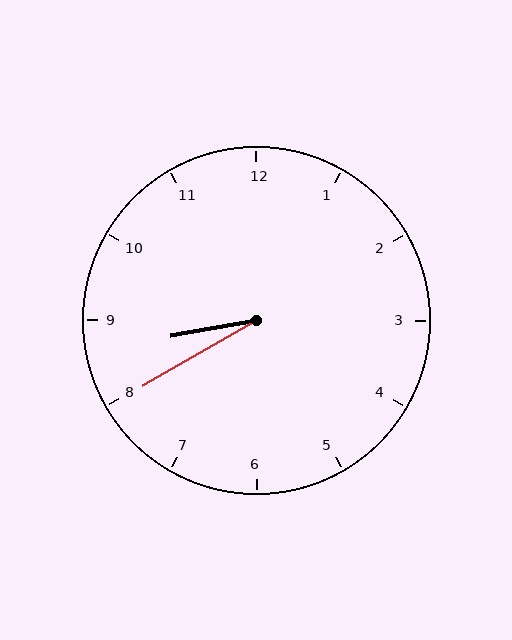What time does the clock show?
8:40.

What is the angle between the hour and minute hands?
Approximately 20 degrees.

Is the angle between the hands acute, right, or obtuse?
It is acute.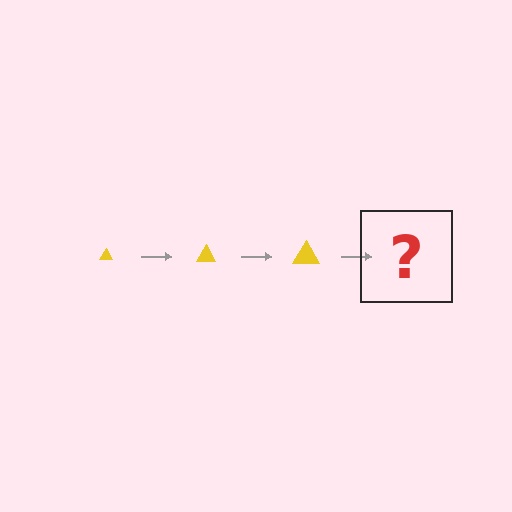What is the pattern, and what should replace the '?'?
The pattern is that the triangle gets progressively larger each step. The '?' should be a yellow triangle, larger than the previous one.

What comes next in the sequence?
The next element should be a yellow triangle, larger than the previous one.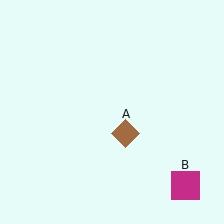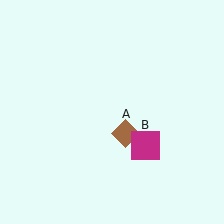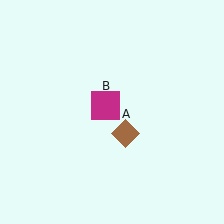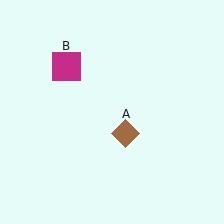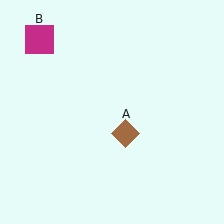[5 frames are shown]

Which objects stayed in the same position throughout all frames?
Brown diamond (object A) remained stationary.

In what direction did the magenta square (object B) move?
The magenta square (object B) moved up and to the left.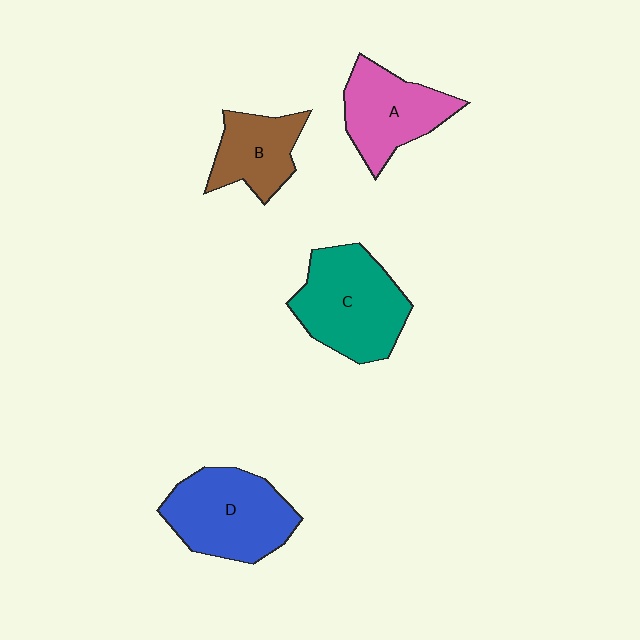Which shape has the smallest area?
Shape B (brown).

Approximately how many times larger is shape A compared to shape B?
Approximately 1.3 times.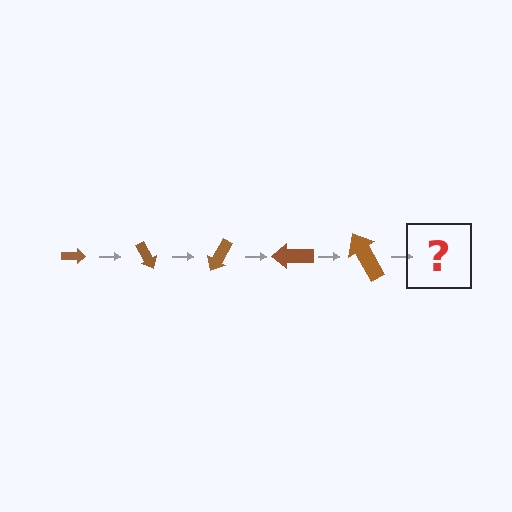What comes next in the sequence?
The next element should be an arrow, larger than the previous one and rotated 300 degrees from the start.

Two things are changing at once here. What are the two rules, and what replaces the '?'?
The two rules are that the arrow grows larger each step and it rotates 60 degrees each step. The '?' should be an arrow, larger than the previous one and rotated 300 degrees from the start.